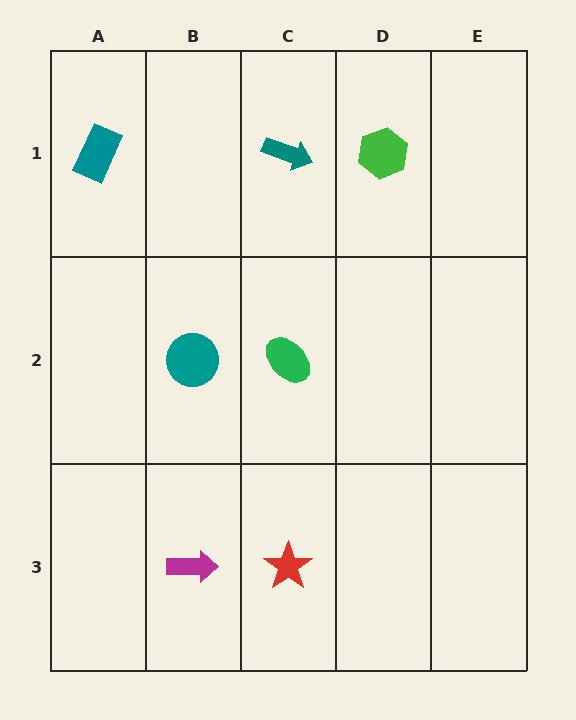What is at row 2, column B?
A teal circle.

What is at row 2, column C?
A green ellipse.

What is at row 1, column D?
A green hexagon.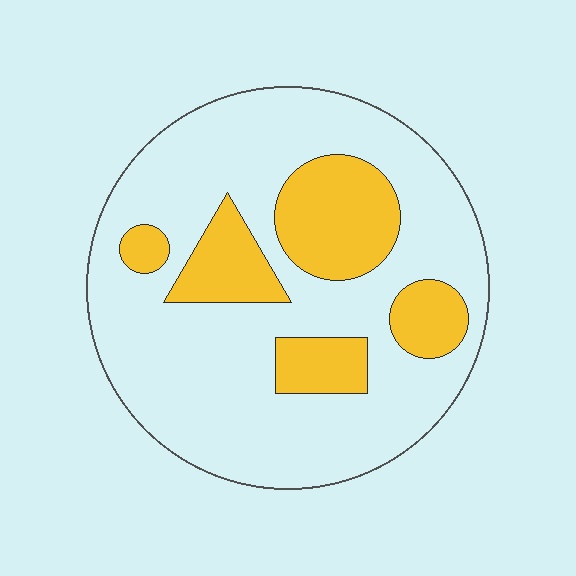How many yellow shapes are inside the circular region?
5.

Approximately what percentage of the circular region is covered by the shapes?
Approximately 25%.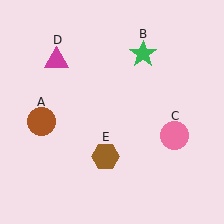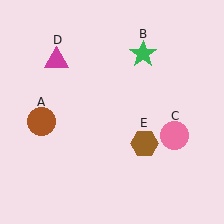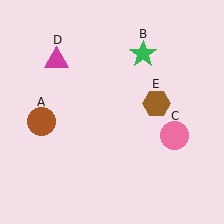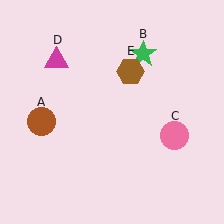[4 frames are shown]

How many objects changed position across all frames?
1 object changed position: brown hexagon (object E).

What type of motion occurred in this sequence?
The brown hexagon (object E) rotated counterclockwise around the center of the scene.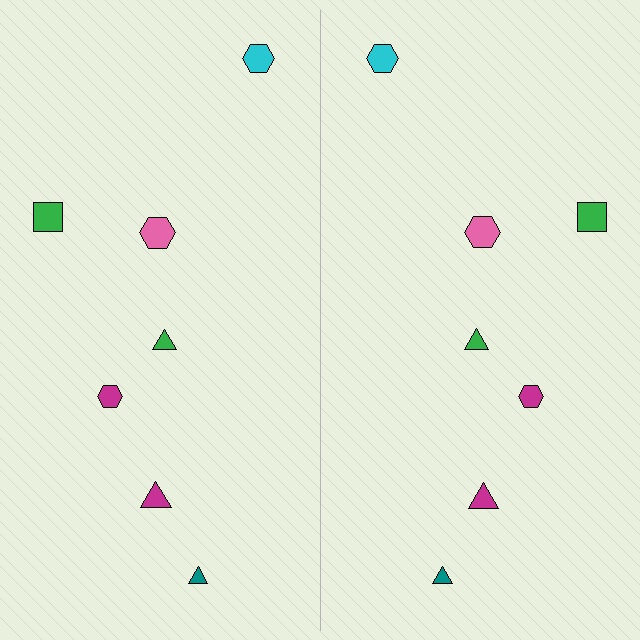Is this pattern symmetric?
Yes, this pattern has bilateral (reflection) symmetry.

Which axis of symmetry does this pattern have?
The pattern has a vertical axis of symmetry running through the center of the image.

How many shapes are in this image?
There are 14 shapes in this image.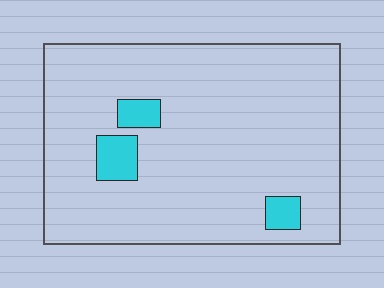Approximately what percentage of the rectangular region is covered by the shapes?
Approximately 5%.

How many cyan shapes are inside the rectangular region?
3.